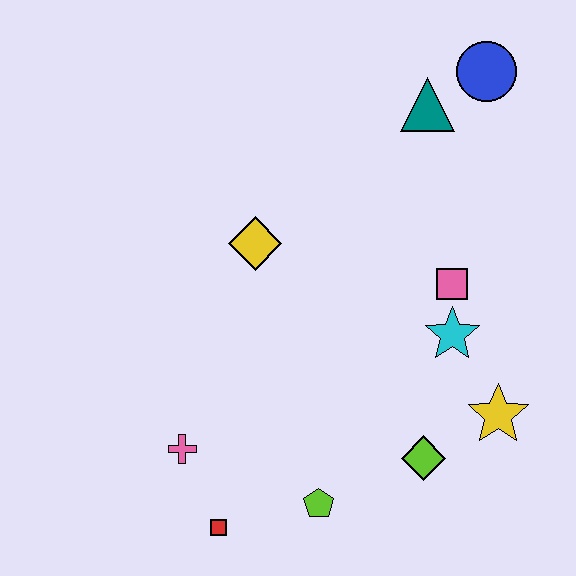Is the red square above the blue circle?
No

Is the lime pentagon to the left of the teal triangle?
Yes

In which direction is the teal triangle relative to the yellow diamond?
The teal triangle is to the right of the yellow diamond.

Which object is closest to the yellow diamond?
The pink square is closest to the yellow diamond.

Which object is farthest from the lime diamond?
The blue circle is farthest from the lime diamond.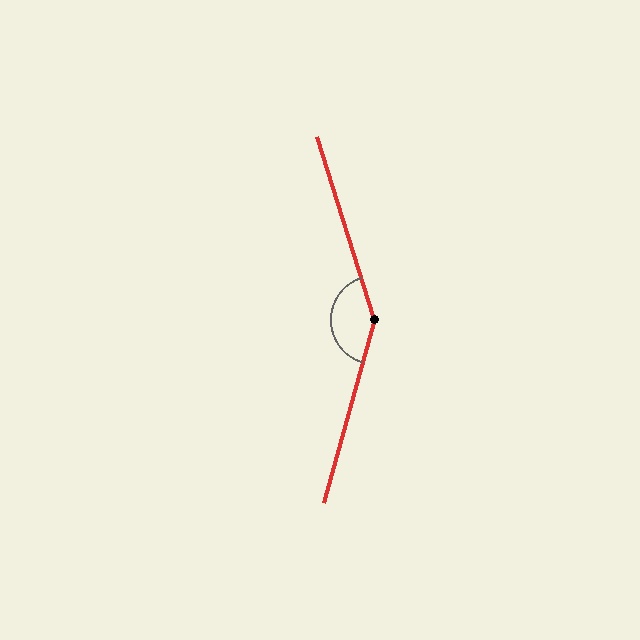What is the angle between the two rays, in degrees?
Approximately 147 degrees.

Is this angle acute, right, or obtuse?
It is obtuse.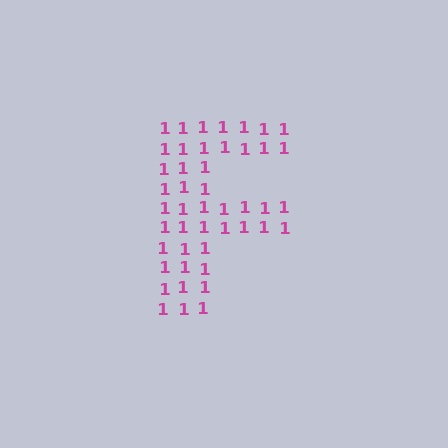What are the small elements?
The small elements are digit 1's.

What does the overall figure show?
The overall figure shows the letter F.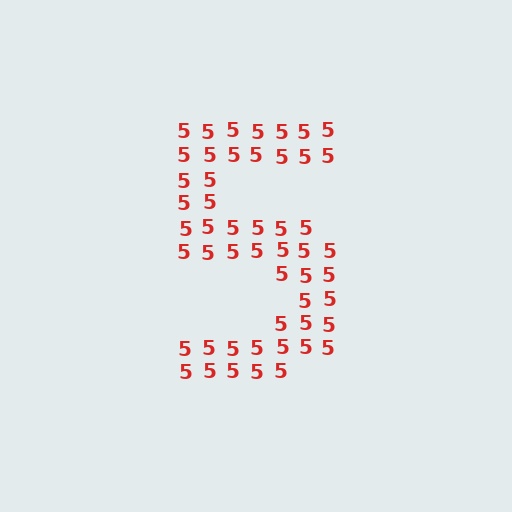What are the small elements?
The small elements are digit 5's.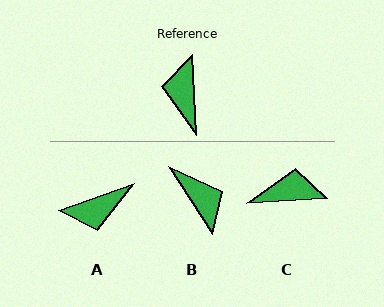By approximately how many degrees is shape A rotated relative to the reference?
Approximately 107 degrees counter-clockwise.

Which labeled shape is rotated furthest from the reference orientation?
B, about 150 degrees away.